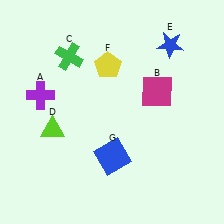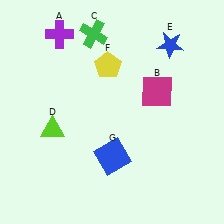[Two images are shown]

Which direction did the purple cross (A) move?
The purple cross (A) moved up.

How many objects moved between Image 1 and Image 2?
2 objects moved between the two images.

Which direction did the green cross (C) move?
The green cross (C) moved right.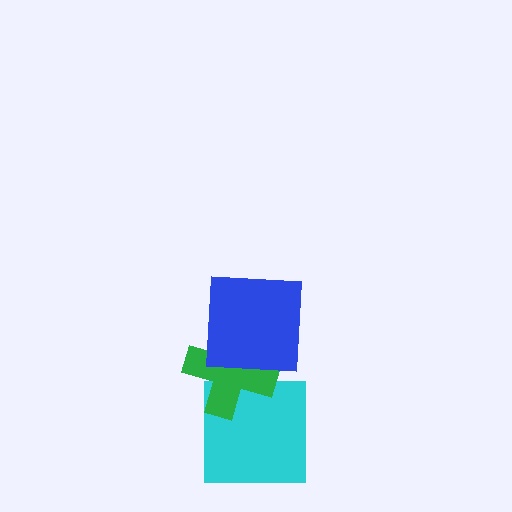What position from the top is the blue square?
The blue square is 1st from the top.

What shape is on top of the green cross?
The blue square is on top of the green cross.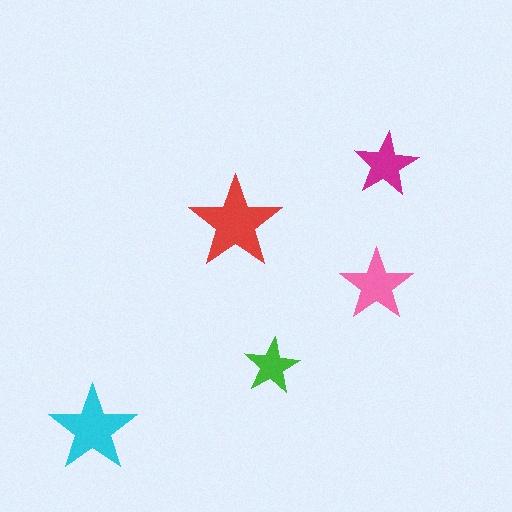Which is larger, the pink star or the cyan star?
The cyan one.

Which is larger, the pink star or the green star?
The pink one.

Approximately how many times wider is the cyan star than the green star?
About 1.5 times wider.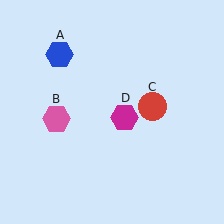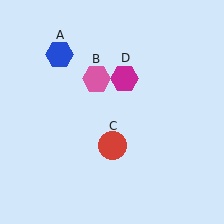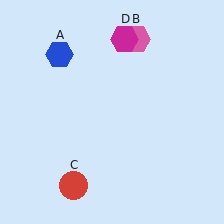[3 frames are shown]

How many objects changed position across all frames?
3 objects changed position: pink hexagon (object B), red circle (object C), magenta hexagon (object D).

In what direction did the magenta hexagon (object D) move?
The magenta hexagon (object D) moved up.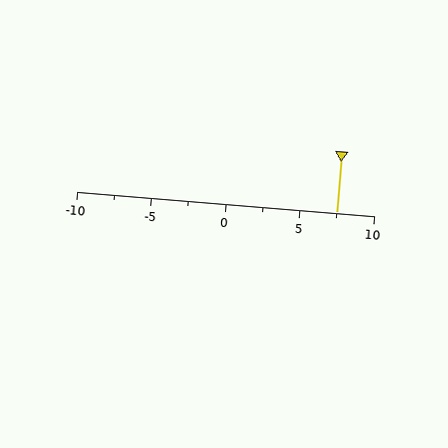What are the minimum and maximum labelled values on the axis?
The axis runs from -10 to 10.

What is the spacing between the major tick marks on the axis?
The major ticks are spaced 5 apart.